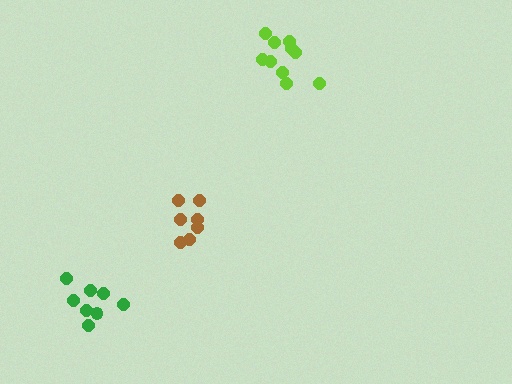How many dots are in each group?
Group 1: 10 dots, Group 2: 8 dots, Group 3: 7 dots (25 total).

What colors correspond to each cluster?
The clusters are colored: lime, green, brown.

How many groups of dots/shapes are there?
There are 3 groups.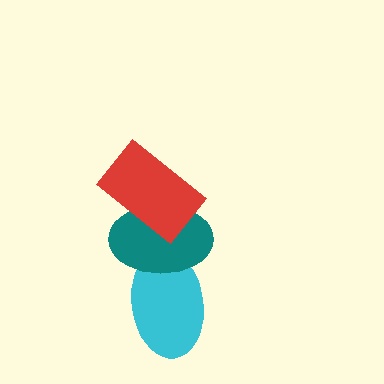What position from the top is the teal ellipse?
The teal ellipse is 2nd from the top.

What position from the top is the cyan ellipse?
The cyan ellipse is 3rd from the top.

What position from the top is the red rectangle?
The red rectangle is 1st from the top.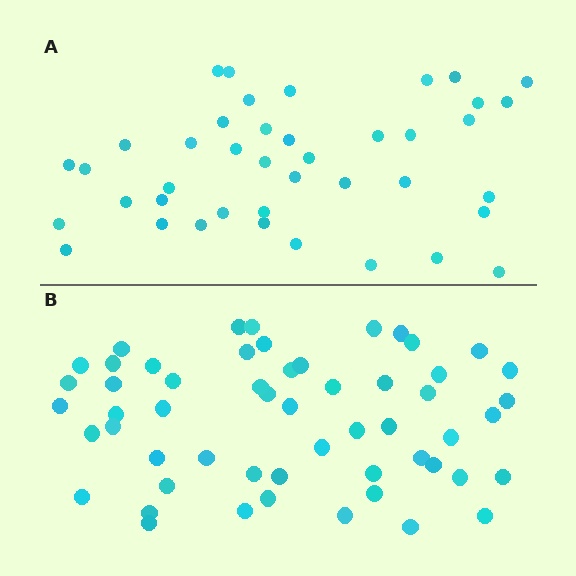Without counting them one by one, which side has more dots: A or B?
Region B (the bottom region) has more dots.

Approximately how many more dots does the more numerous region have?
Region B has approximately 15 more dots than region A.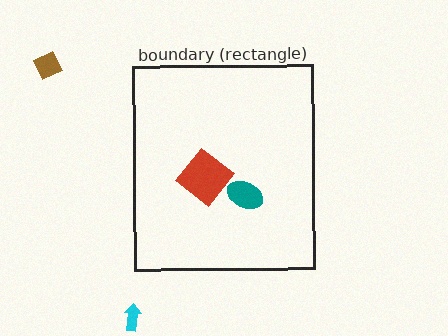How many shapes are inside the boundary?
2 inside, 2 outside.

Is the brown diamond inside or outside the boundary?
Outside.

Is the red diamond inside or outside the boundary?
Inside.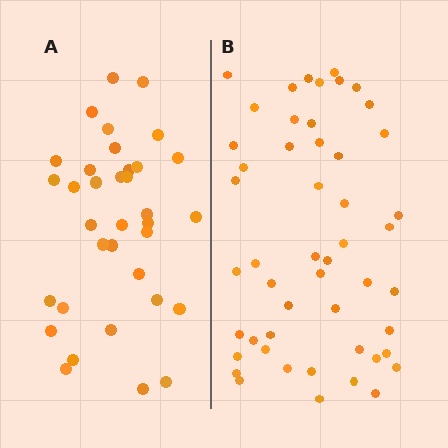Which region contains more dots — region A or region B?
Region B (the right region) has more dots.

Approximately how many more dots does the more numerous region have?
Region B has approximately 15 more dots than region A.